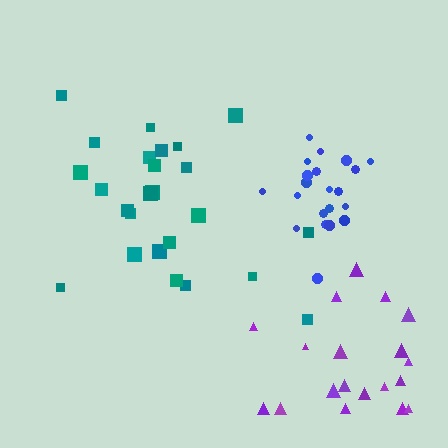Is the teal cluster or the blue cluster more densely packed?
Blue.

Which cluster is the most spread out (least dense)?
Purple.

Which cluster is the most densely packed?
Blue.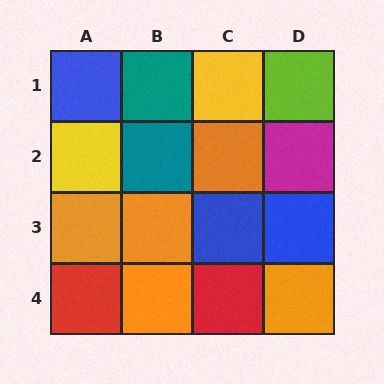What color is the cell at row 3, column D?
Blue.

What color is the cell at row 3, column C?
Blue.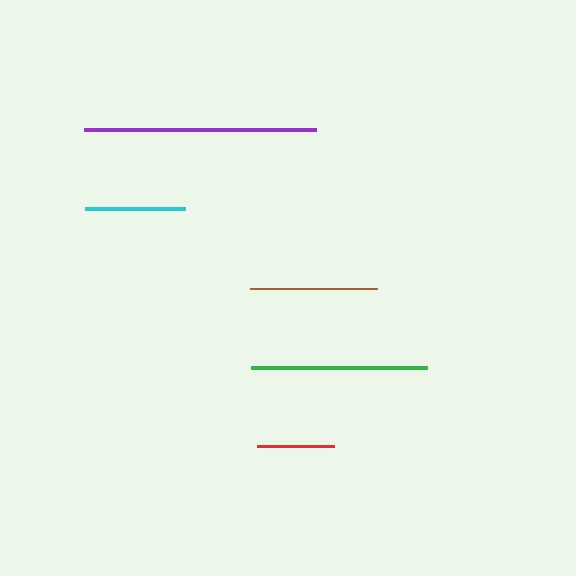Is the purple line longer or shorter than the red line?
The purple line is longer than the red line.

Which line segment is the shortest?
The red line is the shortest at approximately 77 pixels.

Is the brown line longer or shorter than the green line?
The green line is longer than the brown line.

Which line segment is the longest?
The purple line is the longest at approximately 232 pixels.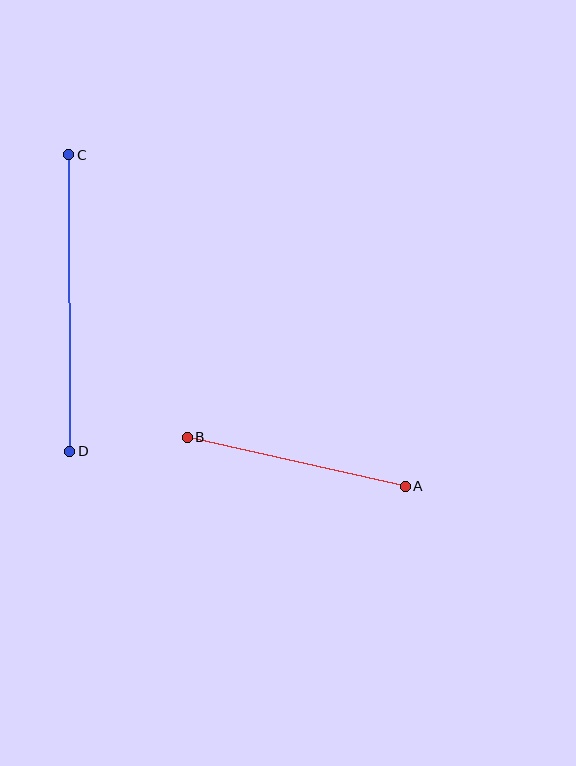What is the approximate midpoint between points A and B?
The midpoint is at approximately (296, 462) pixels.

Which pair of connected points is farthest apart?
Points C and D are farthest apart.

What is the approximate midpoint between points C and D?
The midpoint is at approximately (69, 303) pixels.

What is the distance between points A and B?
The distance is approximately 224 pixels.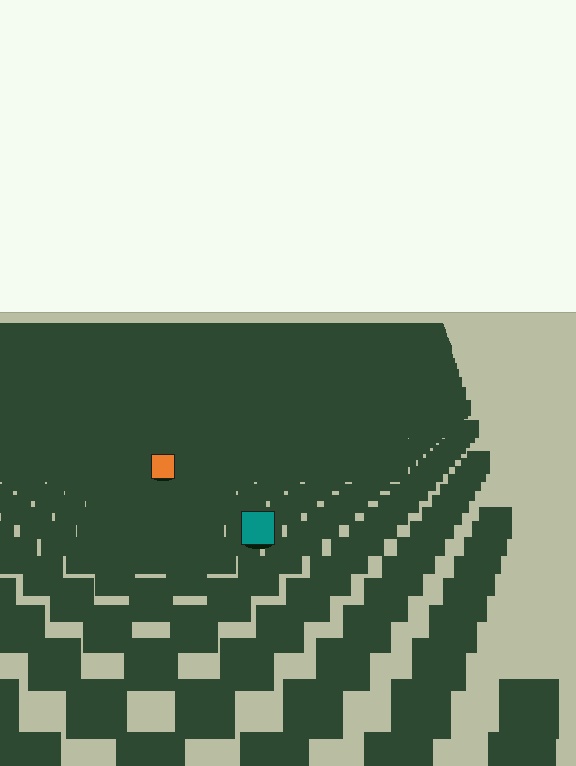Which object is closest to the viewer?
The teal square is closest. The texture marks near it are larger and more spread out.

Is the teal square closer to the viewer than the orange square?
Yes. The teal square is closer — you can tell from the texture gradient: the ground texture is coarser near it.